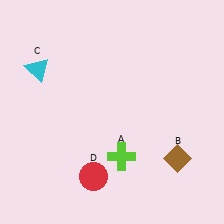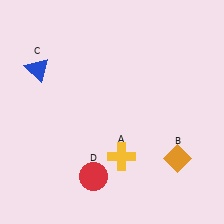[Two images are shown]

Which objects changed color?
A changed from lime to yellow. B changed from brown to orange. C changed from cyan to blue.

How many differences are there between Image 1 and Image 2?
There are 3 differences between the two images.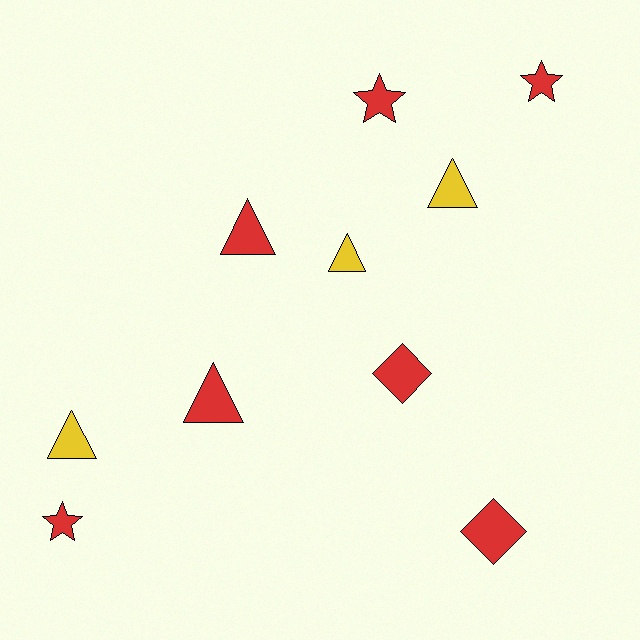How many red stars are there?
There are 3 red stars.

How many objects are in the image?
There are 10 objects.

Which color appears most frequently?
Red, with 7 objects.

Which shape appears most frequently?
Triangle, with 5 objects.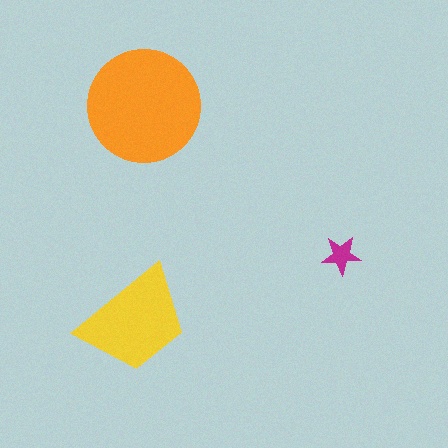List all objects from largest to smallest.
The orange circle, the yellow trapezoid, the magenta star.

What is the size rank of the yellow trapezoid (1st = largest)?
2nd.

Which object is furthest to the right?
The magenta star is rightmost.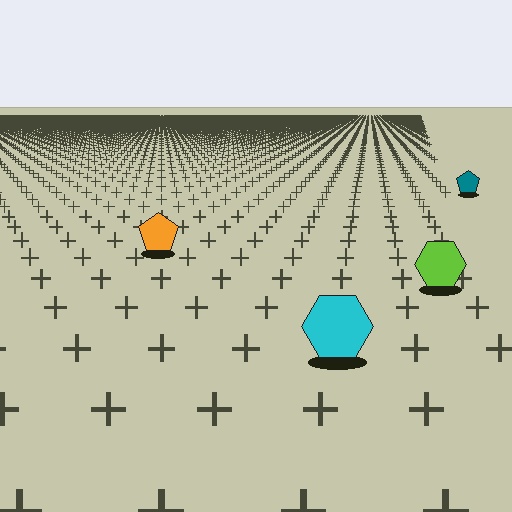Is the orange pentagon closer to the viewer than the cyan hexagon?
No. The cyan hexagon is closer — you can tell from the texture gradient: the ground texture is coarser near it.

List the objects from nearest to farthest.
From nearest to farthest: the cyan hexagon, the lime hexagon, the orange pentagon, the teal pentagon.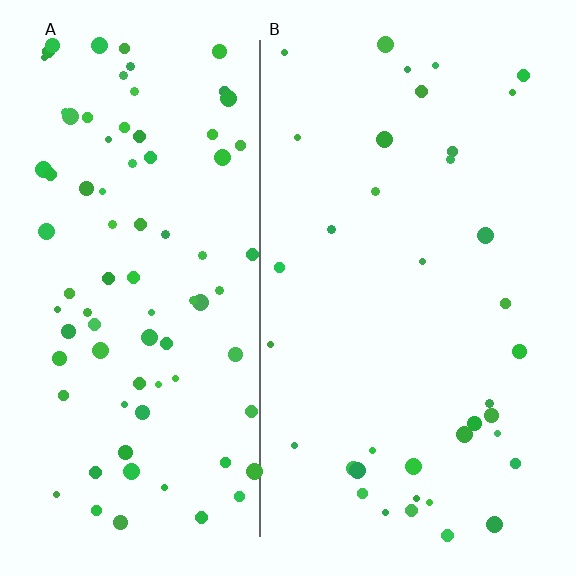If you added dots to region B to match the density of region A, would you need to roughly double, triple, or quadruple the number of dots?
Approximately double.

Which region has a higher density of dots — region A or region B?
A (the left).